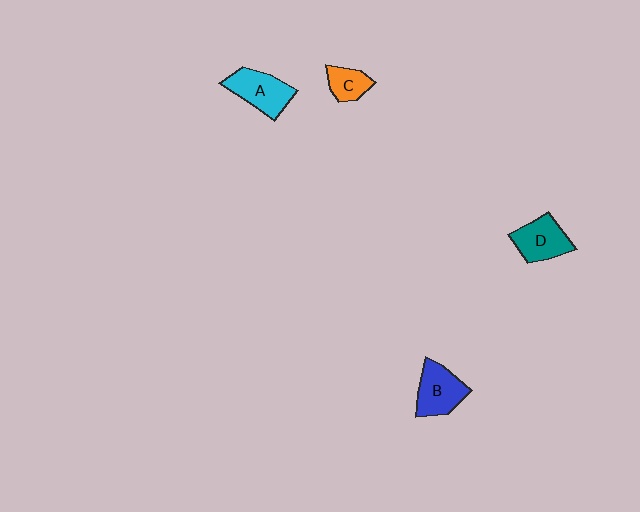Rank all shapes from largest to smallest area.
From largest to smallest: A (cyan), B (blue), D (teal), C (orange).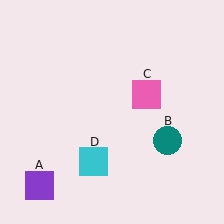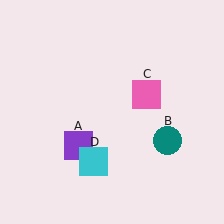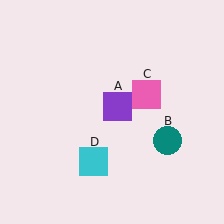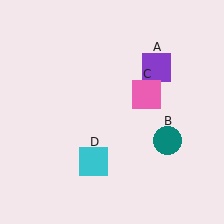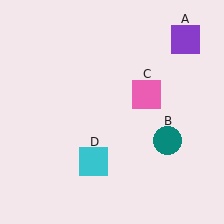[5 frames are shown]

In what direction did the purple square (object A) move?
The purple square (object A) moved up and to the right.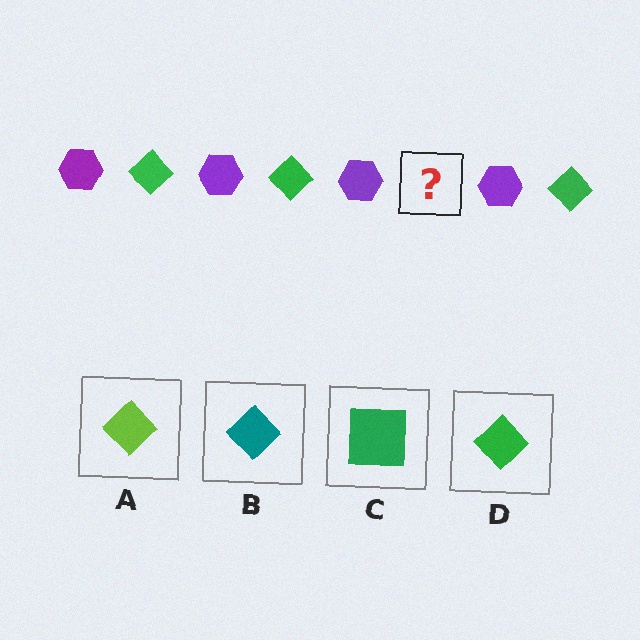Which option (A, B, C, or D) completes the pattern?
D.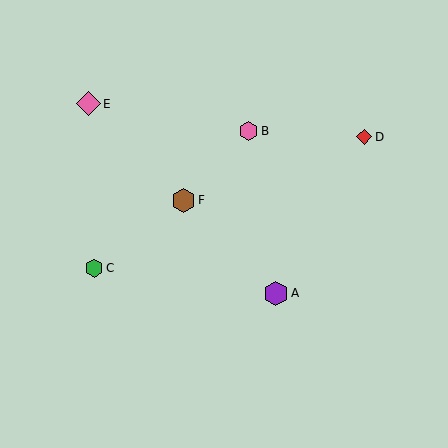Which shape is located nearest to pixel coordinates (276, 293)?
The purple hexagon (labeled A) at (276, 293) is nearest to that location.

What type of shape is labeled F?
Shape F is a brown hexagon.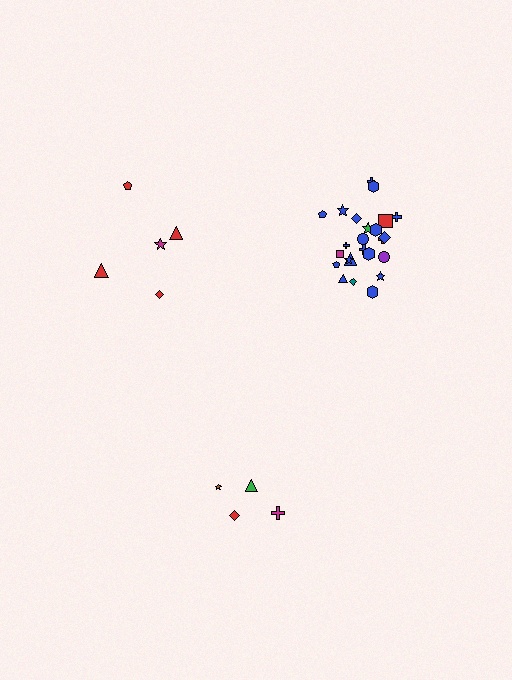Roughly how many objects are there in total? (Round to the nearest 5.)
Roughly 35 objects in total.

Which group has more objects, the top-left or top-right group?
The top-right group.